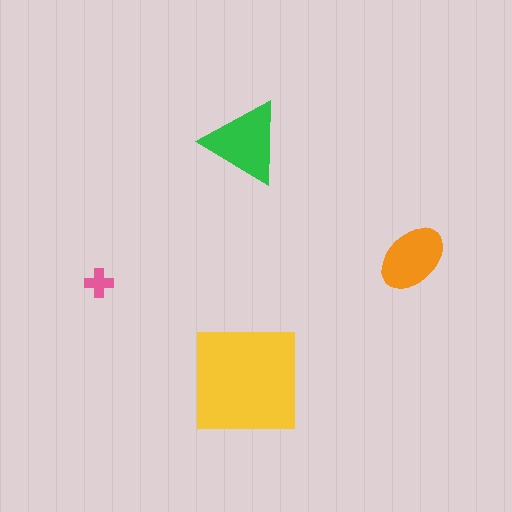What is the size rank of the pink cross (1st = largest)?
4th.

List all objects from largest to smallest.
The yellow square, the green triangle, the orange ellipse, the pink cross.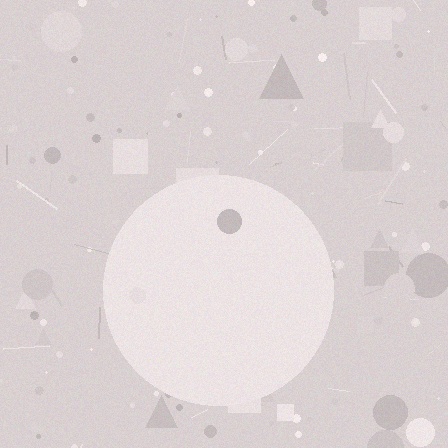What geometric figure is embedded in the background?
A circle is embedded in the background.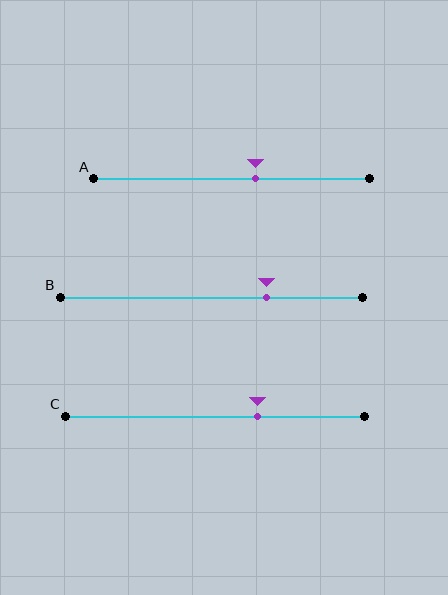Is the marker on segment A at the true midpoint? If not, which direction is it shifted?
No, the marker on segment A is shifted to the right by about 8% of the segment length.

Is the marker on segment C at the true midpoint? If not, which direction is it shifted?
No, the marker on segment C is shifted to the right by about 14% of the segment length.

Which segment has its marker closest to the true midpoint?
Segment A has its marker closest to the true midpoint.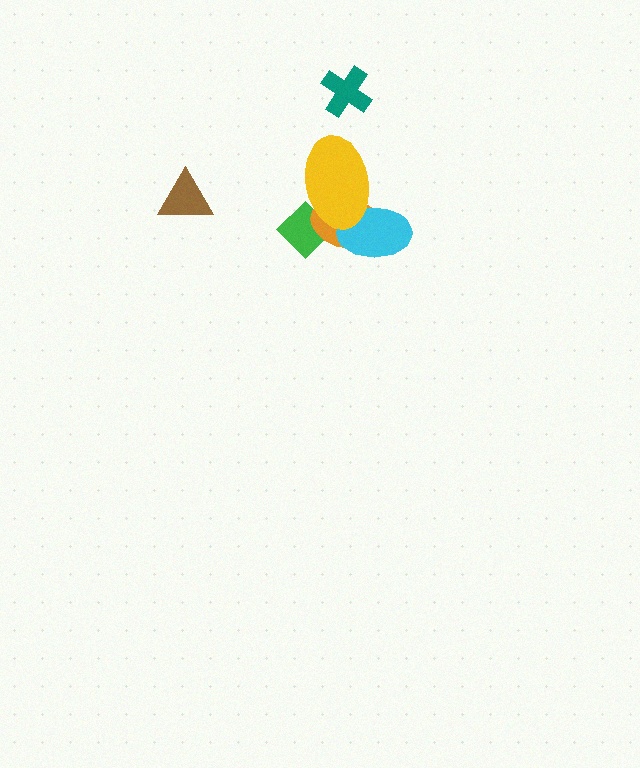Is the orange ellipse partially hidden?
Yes, it is partially covered by another shape.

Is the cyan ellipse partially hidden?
Yes, it is partially covered by another shape.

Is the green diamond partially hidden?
Yes, it is partially covered by another shape.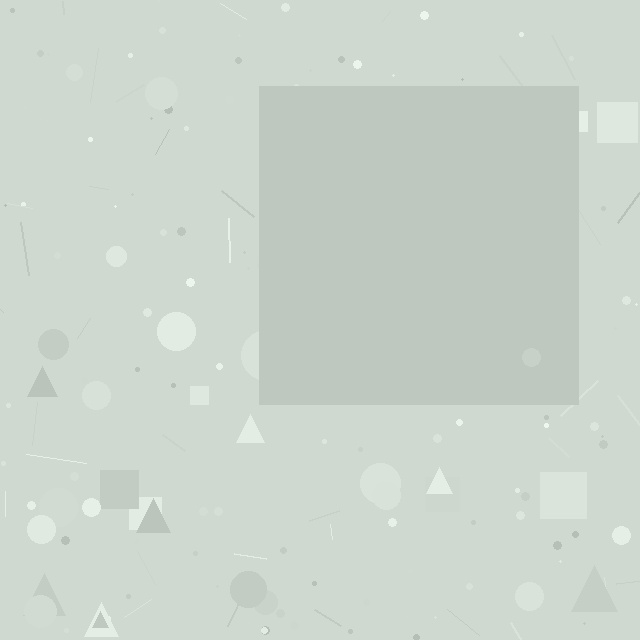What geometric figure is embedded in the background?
A square is embedded in the background.